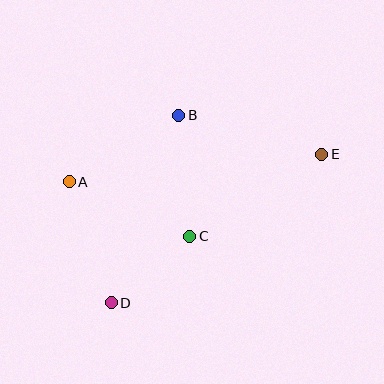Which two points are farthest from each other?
Points D and E are farthest from each other.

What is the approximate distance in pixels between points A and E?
The distance between A and E is approximately 254 pixels.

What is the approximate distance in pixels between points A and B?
The distance between A and B is approximately 128 pixels.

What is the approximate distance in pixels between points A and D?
The distance between A and D is approximately 128 pixels.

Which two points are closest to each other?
Points C and D are closest to each other.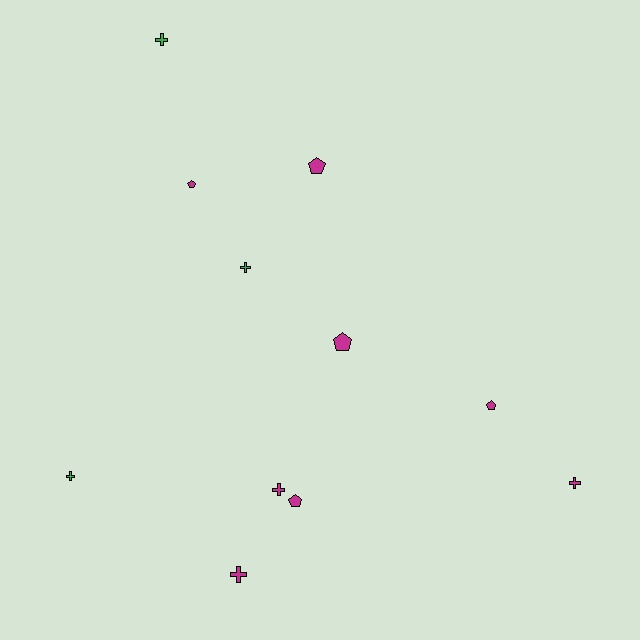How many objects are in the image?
There are 11 objects.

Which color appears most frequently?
Magenta, with 8 objects.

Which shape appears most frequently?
Cross, with 6 objects.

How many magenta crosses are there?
There are 3 magenta crosses.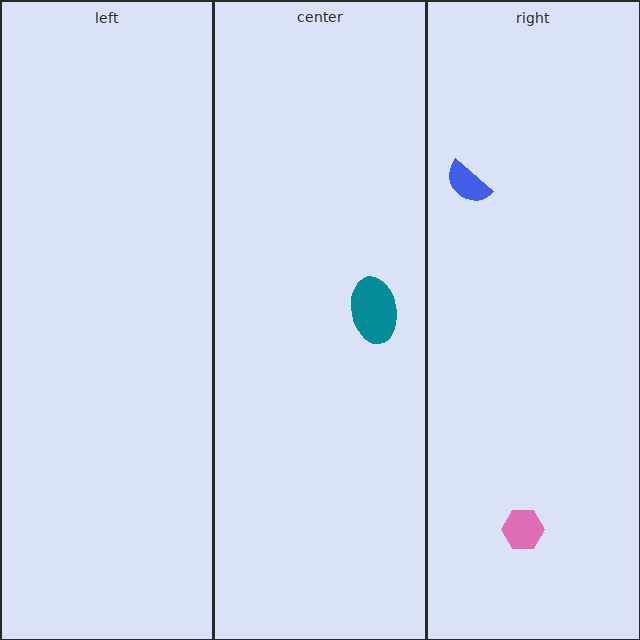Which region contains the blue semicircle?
The right region.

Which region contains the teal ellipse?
The center region.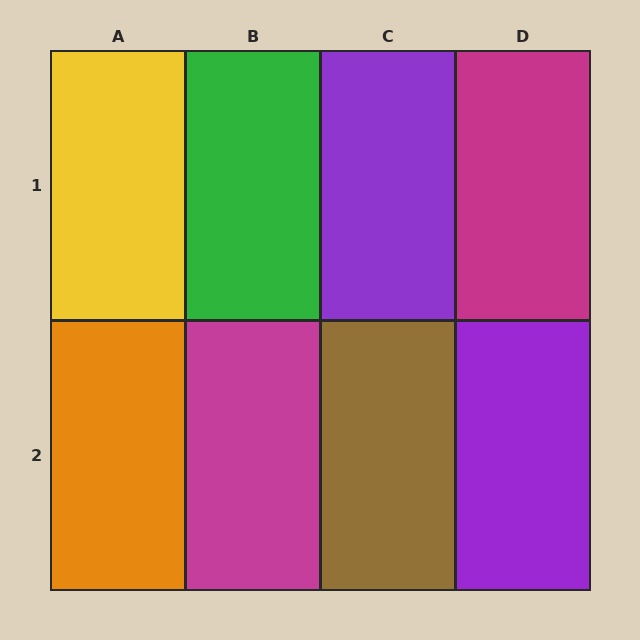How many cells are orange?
1 cell is orange.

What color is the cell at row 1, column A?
Yellow.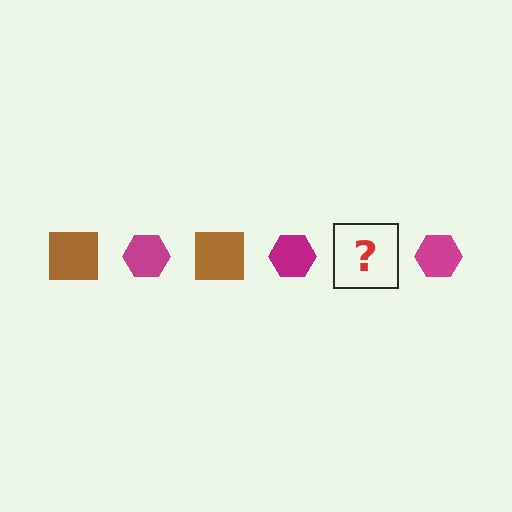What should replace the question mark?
The question mark should be replaced with a brown square.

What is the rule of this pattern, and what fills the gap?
The rule is that the pattern alternates between brown square and magenta hexagon. The gap should be filled with a brown square.